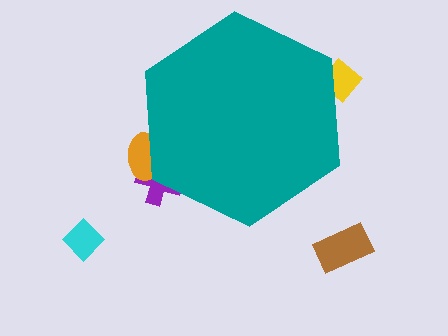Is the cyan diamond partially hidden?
No, the cyan diamond is fully visible.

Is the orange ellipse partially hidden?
Yes, the orange ellipse is partially hidden behind the teal hexagon.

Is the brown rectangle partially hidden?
No, the brown rectangle is fully visible.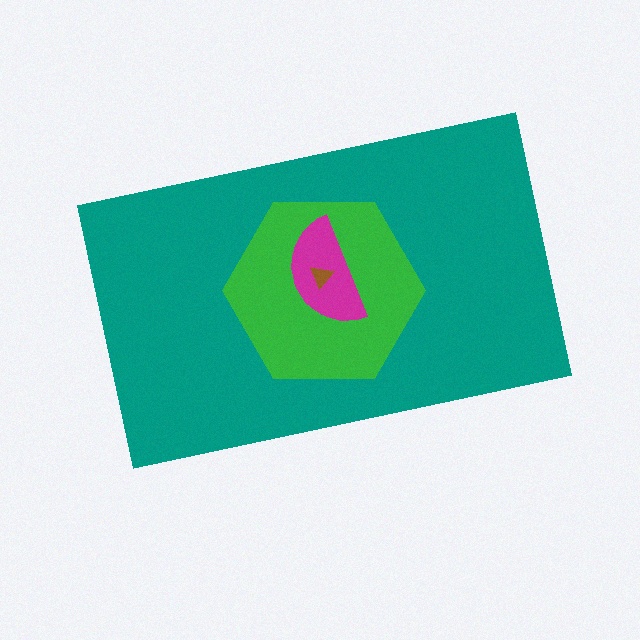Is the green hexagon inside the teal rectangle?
Yes.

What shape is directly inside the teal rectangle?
The green hexagon.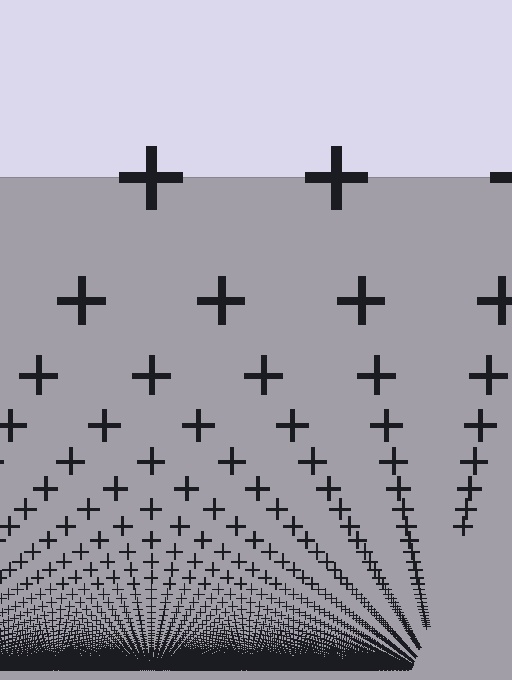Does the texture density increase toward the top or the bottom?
Density increases toward the bottom.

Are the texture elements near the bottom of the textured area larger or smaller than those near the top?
Smaller. The gradient is inverted — elements near the bottom are smaller and denser.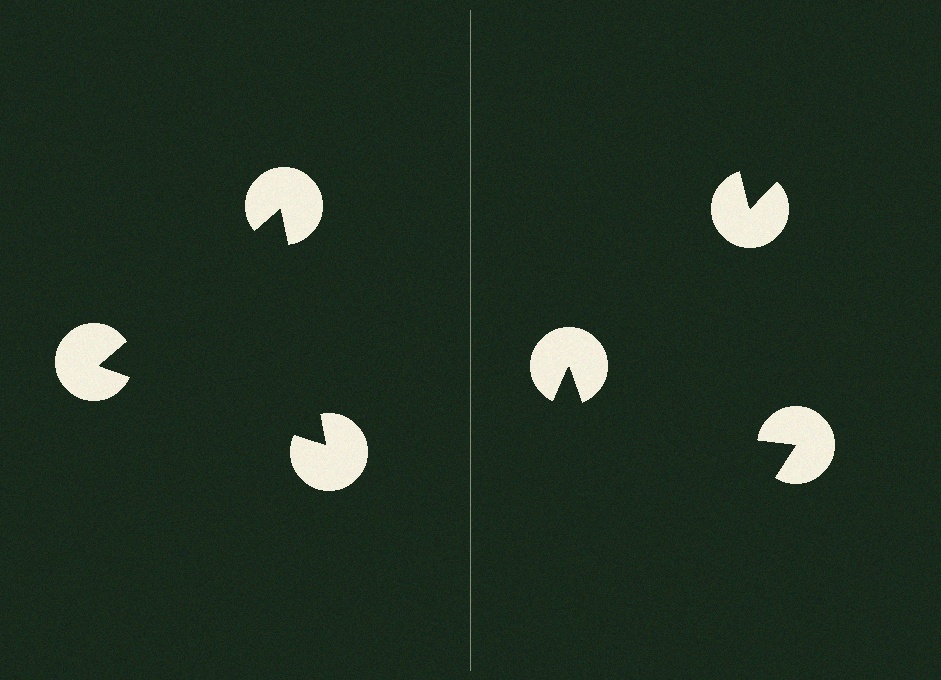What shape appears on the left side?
An illusory triangle.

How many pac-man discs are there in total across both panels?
6 — 3 on each side.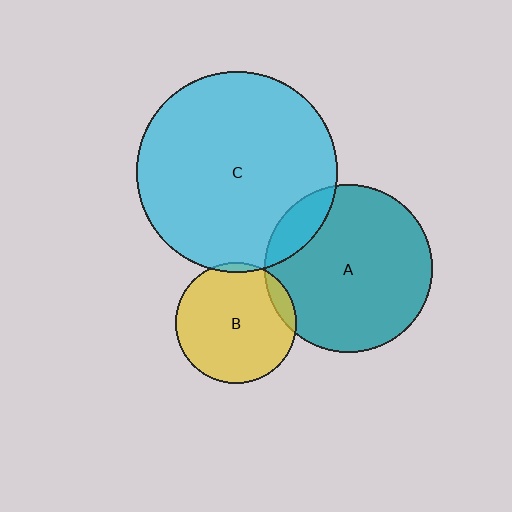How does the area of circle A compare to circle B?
Approximately 1.9 times.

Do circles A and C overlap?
Yes.